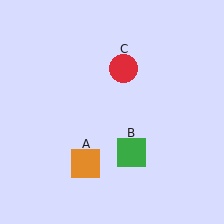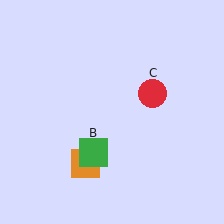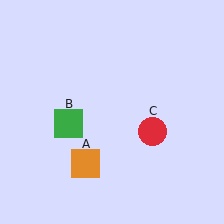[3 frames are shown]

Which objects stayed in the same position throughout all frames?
Orange square (object A) remained stationary.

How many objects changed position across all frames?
2 objects changed position: green square (object B), red circle (object C).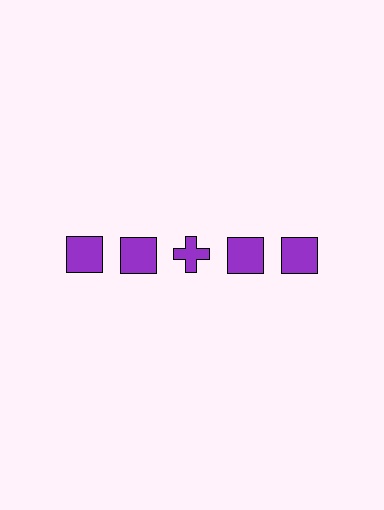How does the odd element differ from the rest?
It has a different shape: cross instead of square.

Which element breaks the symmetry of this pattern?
The purple cross in the top row, center column breaks the symmetry. All other shapes are purple squares.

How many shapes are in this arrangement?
There are 5 shapes arranged in a grid pattern.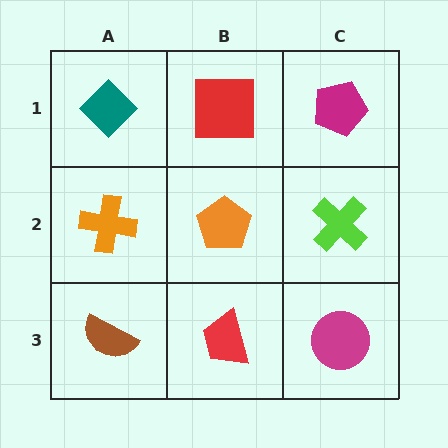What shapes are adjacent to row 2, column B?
A red square (row 1, column B), a red trapezoid (row 3, column B), an orange cross (row 2, column A), a lime cross (row 2, column C).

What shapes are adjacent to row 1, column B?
An orange pentagon (row 2, column B), a teal diamond (row 1, column A), a magenta pentagon (row 1, column C).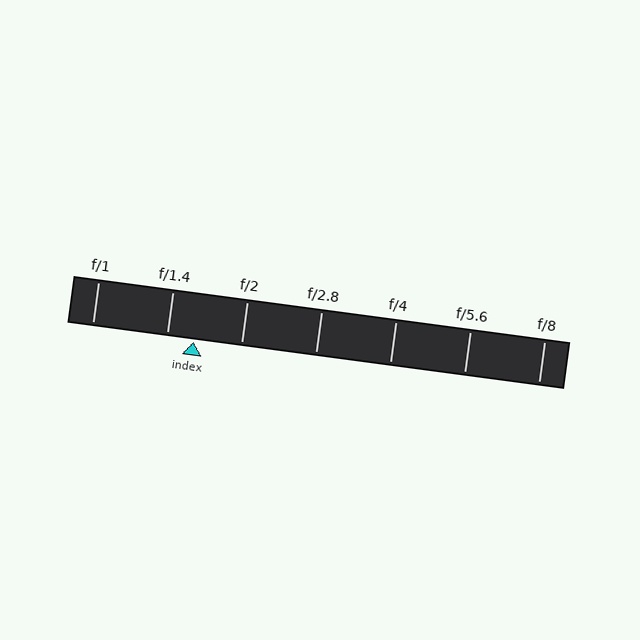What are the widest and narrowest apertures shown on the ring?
The widest aperture shown is f/1 and the narrowest is f/8.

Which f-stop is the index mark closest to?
The index mark is closest to f/1.4.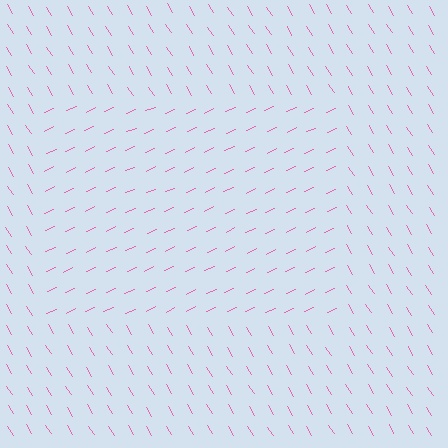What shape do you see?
I see a rectangle.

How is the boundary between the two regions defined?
The boundary is defined purely by a change in line orientation (approximately 83 degrees difference). All lines are the same color and thickness.